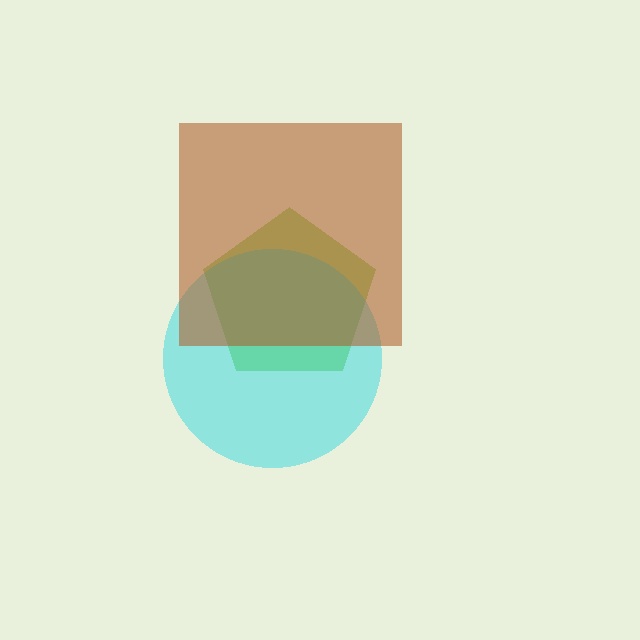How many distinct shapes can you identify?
There are 3 distinct shapes: a lime pentagon, a cyan circle, a brown square.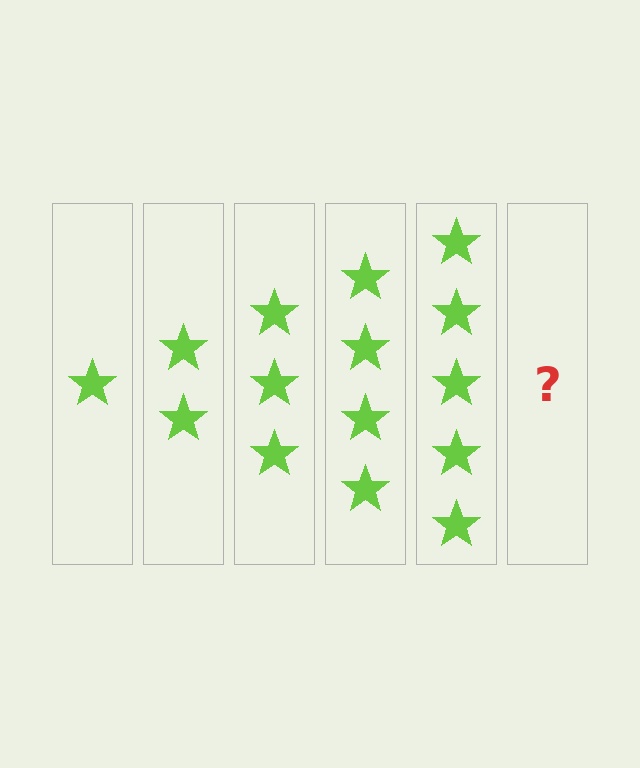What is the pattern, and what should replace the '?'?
The pattern is that each step adds one more star. The '?' should be 6 stars.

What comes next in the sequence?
The next element should be 6 stars.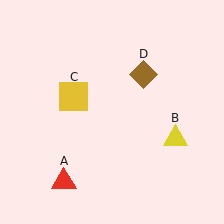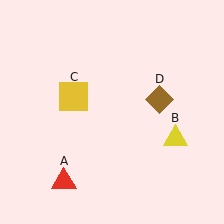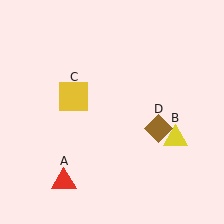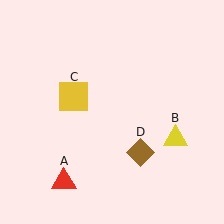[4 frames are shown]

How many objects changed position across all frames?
1 object changed position: brown diamond (object D).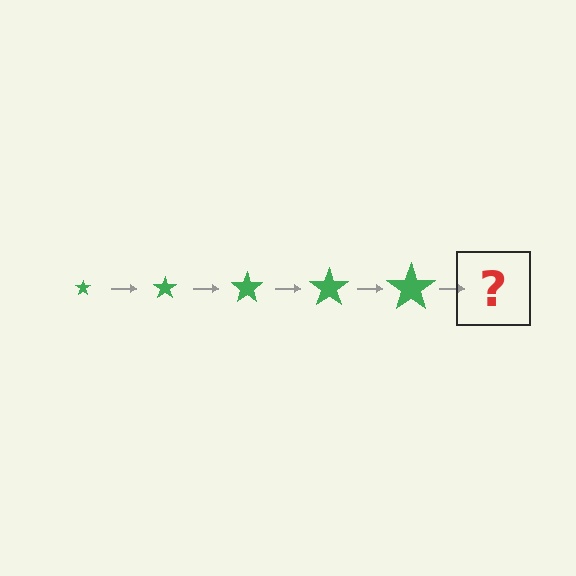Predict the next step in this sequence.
The next step is a green star, larger than the previous one.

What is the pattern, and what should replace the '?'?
The pattern is that the star gets progressively larger each step. The '?' should be a green star, larger than the previous one.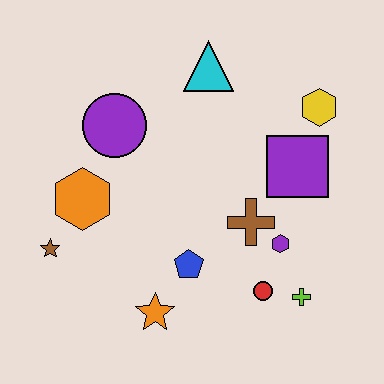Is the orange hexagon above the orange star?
Yes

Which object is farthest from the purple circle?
The lime cross is farthest from the purple circle.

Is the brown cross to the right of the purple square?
No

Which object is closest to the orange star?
The blue pentagon is closest to the orange star.